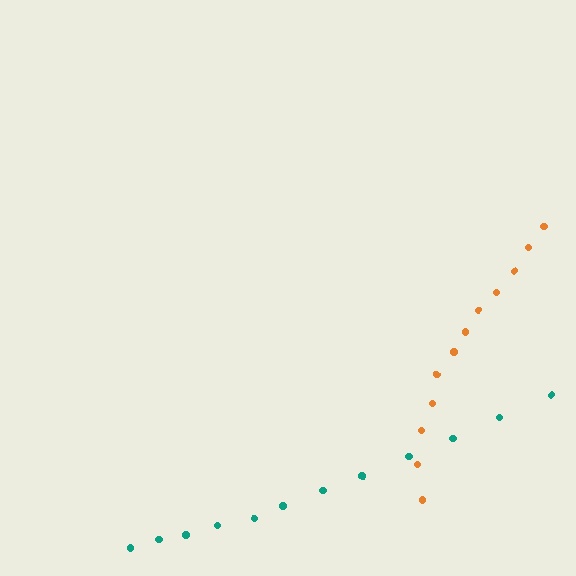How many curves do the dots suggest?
There are 2 distinct paths.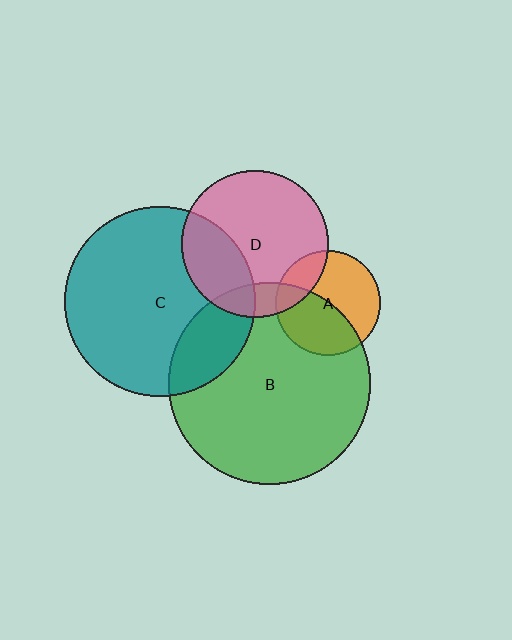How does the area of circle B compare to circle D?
Approximately 1.9 times.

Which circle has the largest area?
Circle B (green).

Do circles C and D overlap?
Yes.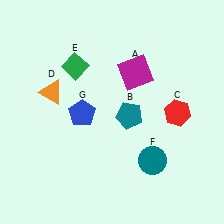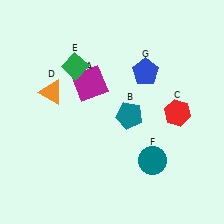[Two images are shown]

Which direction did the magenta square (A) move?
The magenta square (A) moved left.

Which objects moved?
The objects that moved are: the magenta square (A), the blue pentagon (G).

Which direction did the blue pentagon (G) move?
The blue pentagon (G) moved right.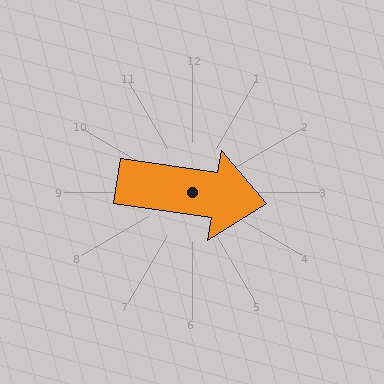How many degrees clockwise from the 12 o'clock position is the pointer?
Approximately 98 degrees.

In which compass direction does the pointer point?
East.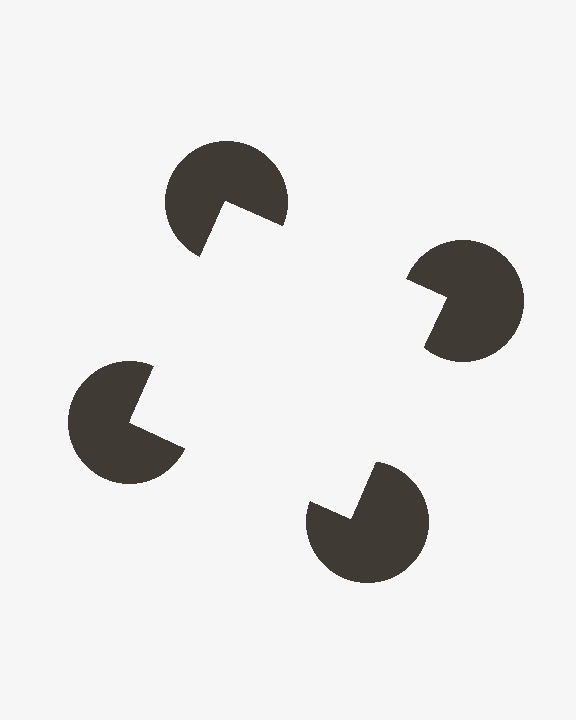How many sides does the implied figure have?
4 sides.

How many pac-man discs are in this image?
There are 4 — one at each vertex of the illusory square.